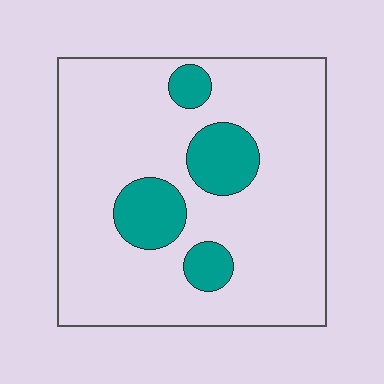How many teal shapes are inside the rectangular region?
4.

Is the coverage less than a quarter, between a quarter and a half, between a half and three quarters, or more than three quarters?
Less than a quarter.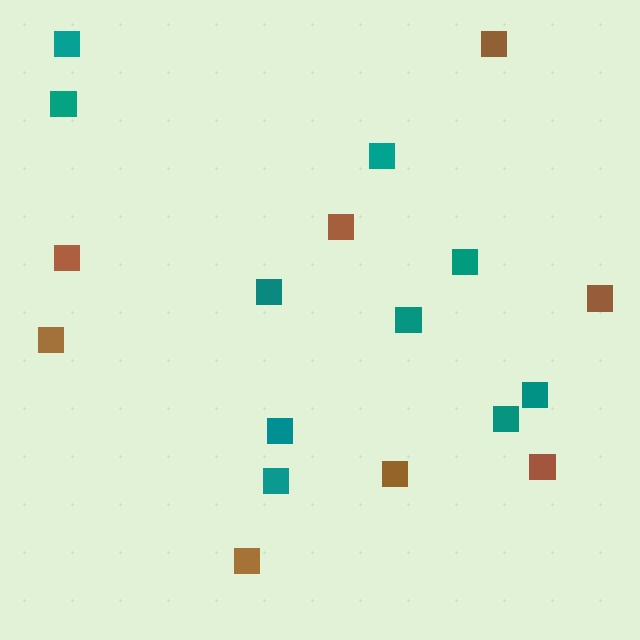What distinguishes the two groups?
There are 2 groups: one group of teal squares (10) and one group of brown squares (8).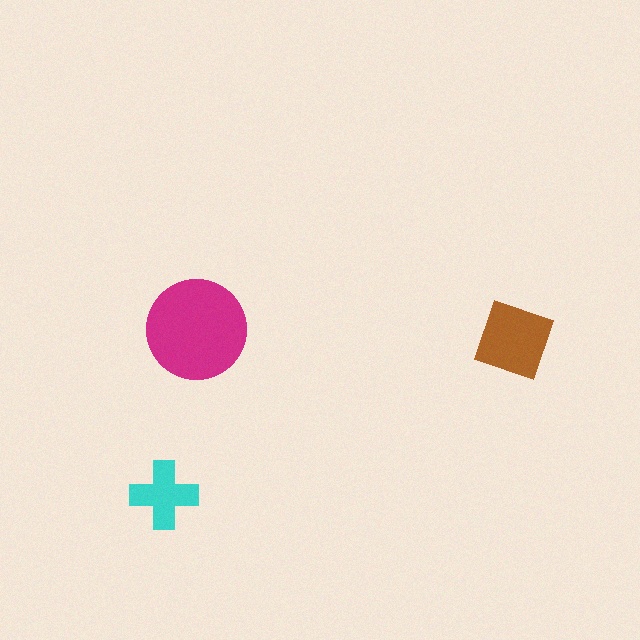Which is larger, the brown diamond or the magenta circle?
The magenta circle.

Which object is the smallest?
The cyan cross.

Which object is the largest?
The magenta circle.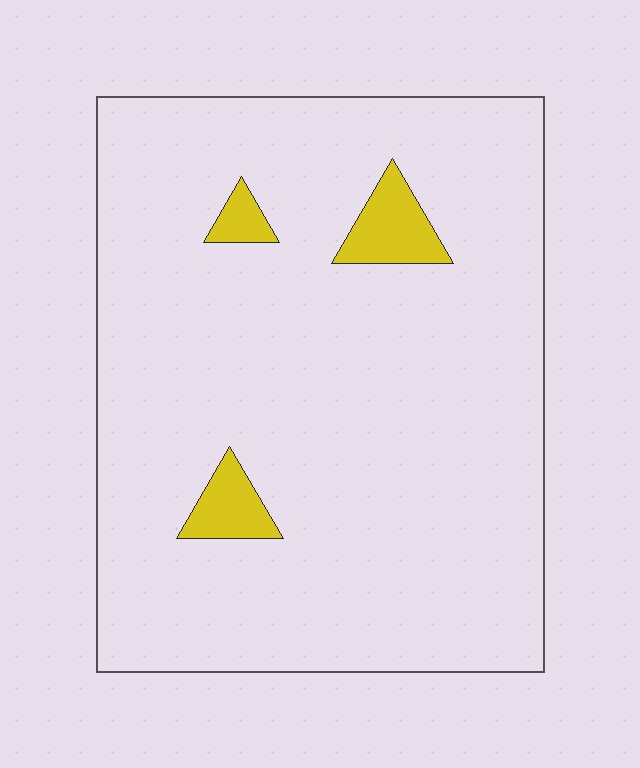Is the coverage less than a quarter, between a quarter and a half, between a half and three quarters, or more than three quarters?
Less than a quarter.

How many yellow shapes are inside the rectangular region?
3.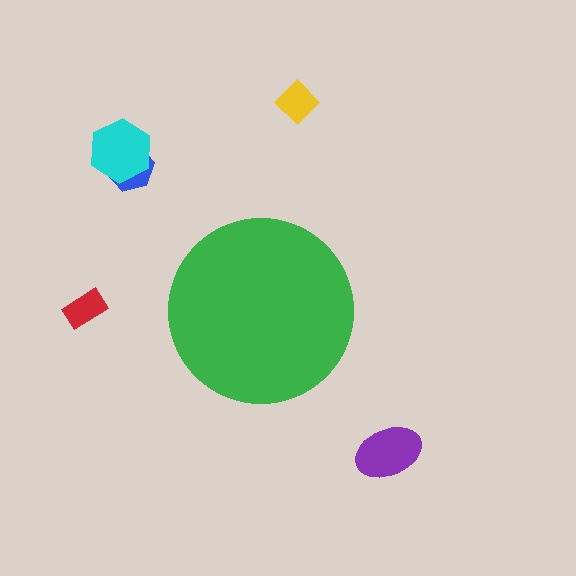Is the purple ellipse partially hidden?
No, the purple ellipse is fully visible.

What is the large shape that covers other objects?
A green circle.